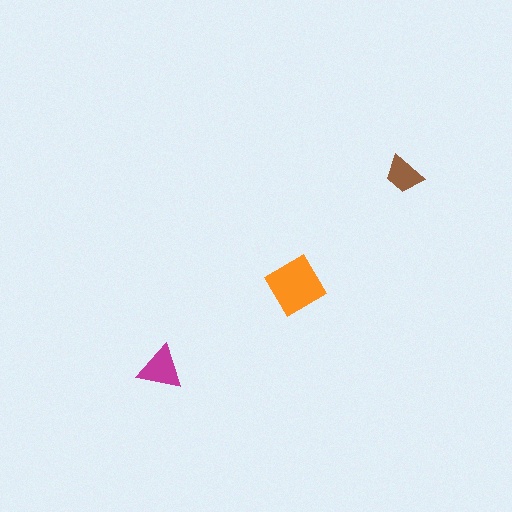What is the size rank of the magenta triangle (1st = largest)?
2nd.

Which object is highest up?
The brown trapezoid is topmost.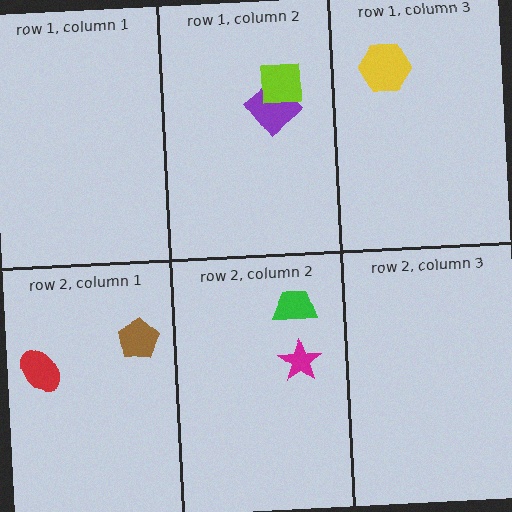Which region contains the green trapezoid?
The row 2, column 2 region.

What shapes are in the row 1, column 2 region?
The purple diamond, the lime square.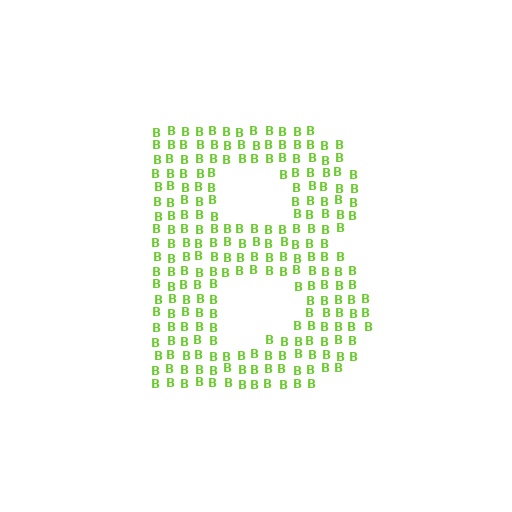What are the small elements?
The small elements are letter B's.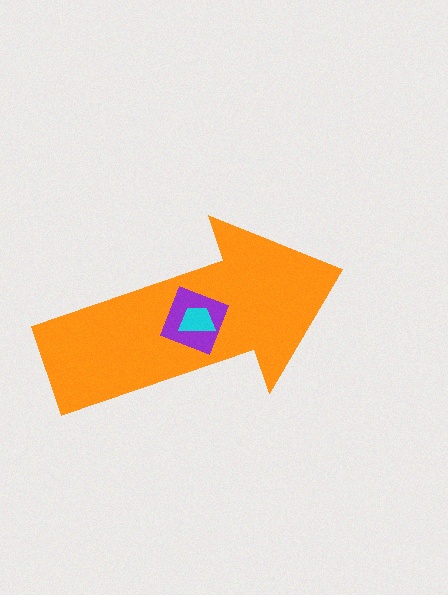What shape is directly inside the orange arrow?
The purple diamond.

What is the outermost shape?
The orange arrow.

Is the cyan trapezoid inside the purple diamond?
Yes.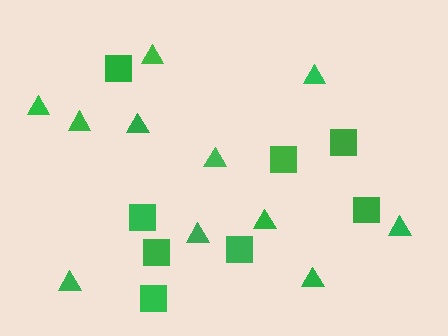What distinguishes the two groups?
There are 2 groups: one group of squares (8) and one group of triangles (11).